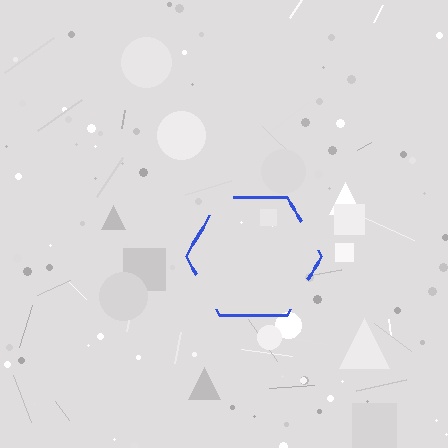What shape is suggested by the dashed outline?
The dashed outline suggests a hexagon.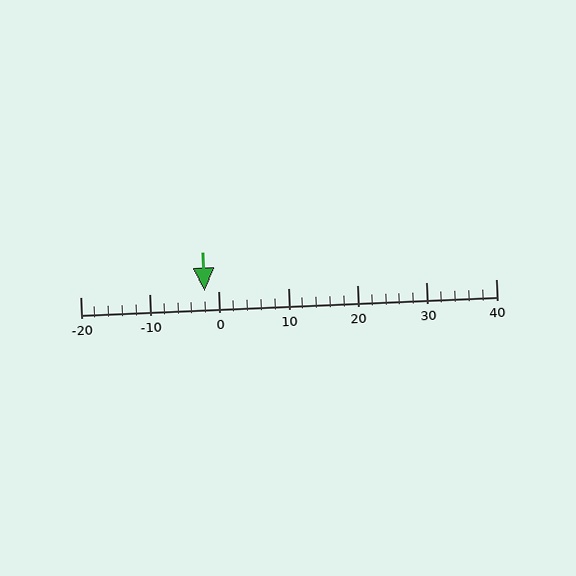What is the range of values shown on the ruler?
The ruler shows values from -20 to 40.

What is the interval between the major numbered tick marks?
The major tick marks are spaced 10 units apart.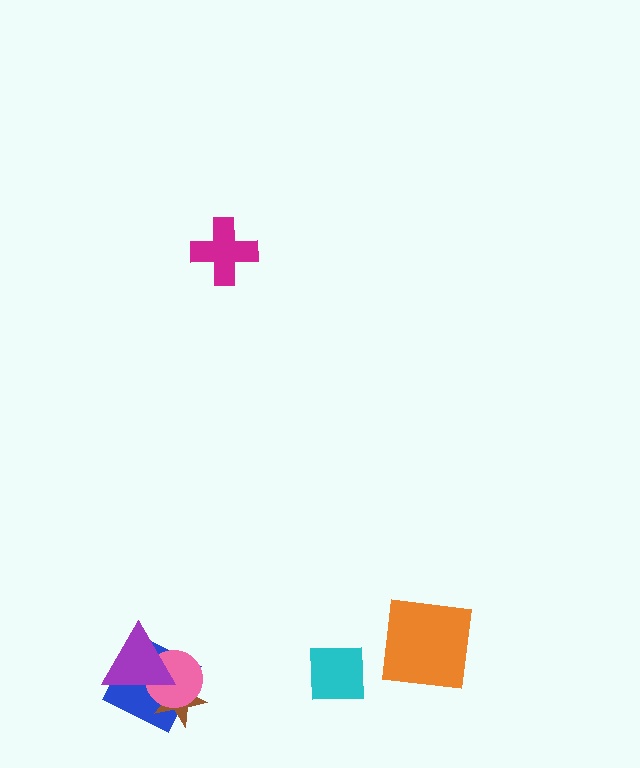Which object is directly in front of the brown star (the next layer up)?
The pink circle is directly in front of the brown star.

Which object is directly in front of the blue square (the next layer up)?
The brown star is directly in front of the blue square.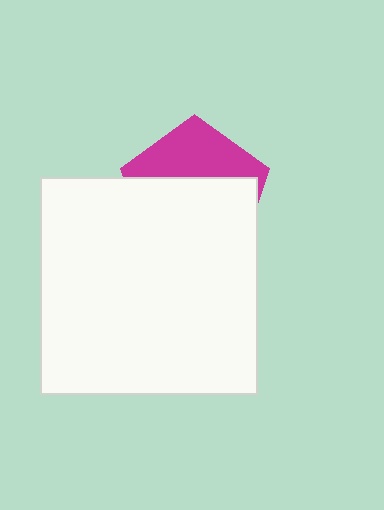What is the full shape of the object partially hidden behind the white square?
The partially hidden object is a magenta pentagon.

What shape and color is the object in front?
The object in front is a white square.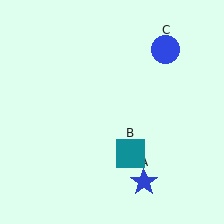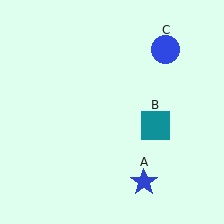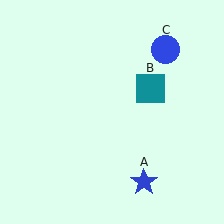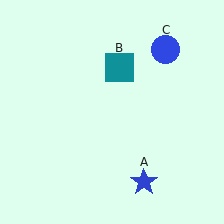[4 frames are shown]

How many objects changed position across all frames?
1 object changed position: teal square (object B).